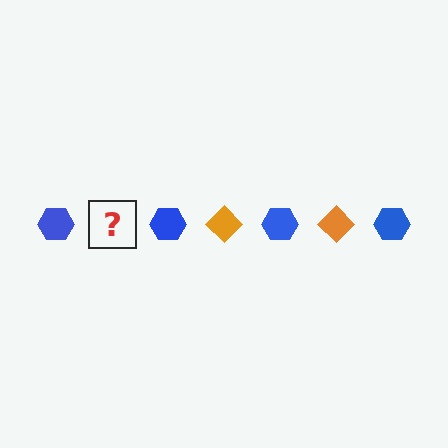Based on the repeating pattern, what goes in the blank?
The blank should be an orange diamond.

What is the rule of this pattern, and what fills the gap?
The rule is that the pattern alternates between blue hexagon and orange diamond. The gap should be filled with an orange diamond.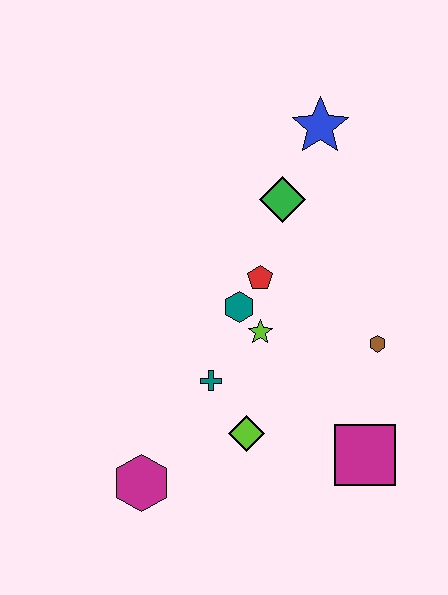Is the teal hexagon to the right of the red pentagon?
No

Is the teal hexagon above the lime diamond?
Yes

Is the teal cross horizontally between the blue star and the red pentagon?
No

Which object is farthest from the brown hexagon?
The magenta hexagon is farthest from the brown hexagon.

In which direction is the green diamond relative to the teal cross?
The green diamond is above the teal cross.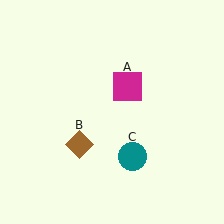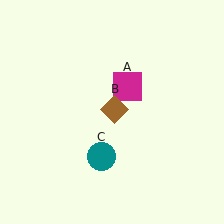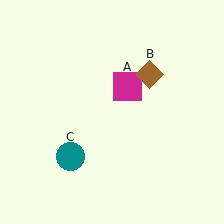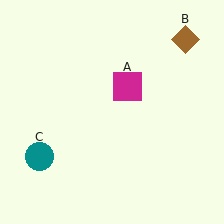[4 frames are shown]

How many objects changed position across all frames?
2 objects changed position: brown diamond (object B), teal circle (object C).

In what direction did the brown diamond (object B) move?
The brown diamond (object B) moved up and to the right.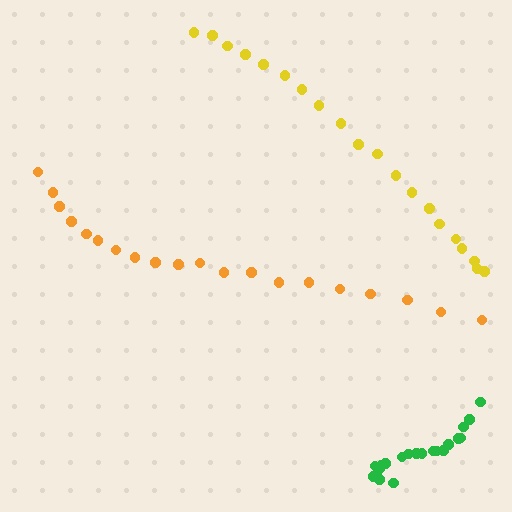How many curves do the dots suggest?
There are 3 distinct paths.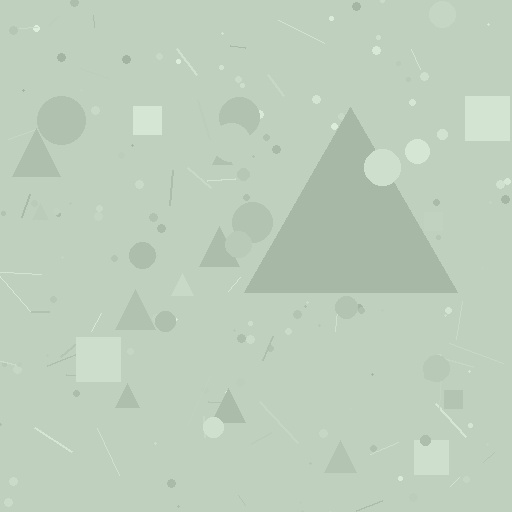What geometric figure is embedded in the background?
A triangle is embedded in the background.